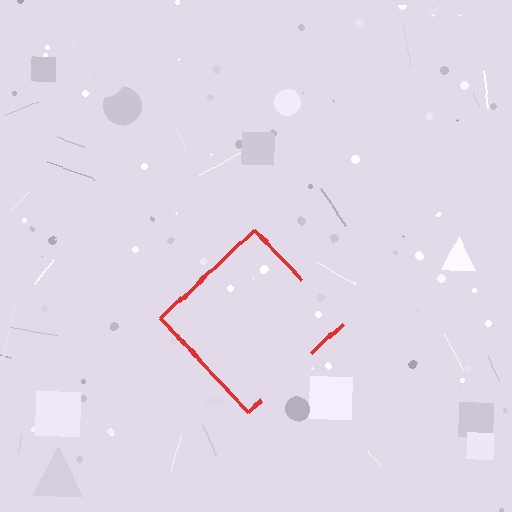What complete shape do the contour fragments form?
The contour fragments form a diamond.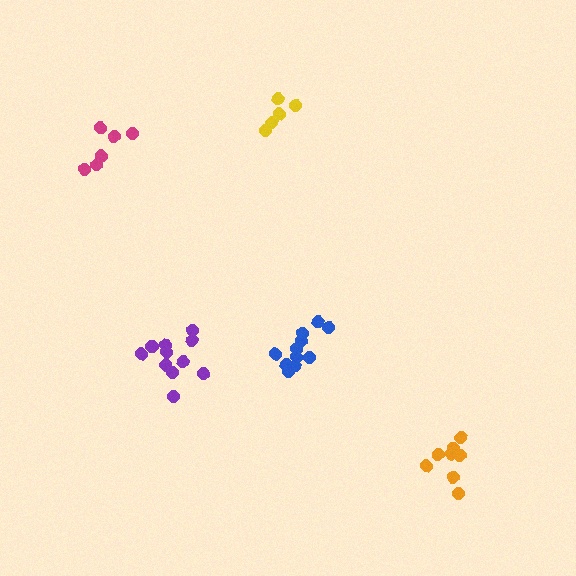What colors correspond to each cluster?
The clusters are colored: orange, magenta, blue, purple, yellow.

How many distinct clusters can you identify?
There are 5 distinct clusters.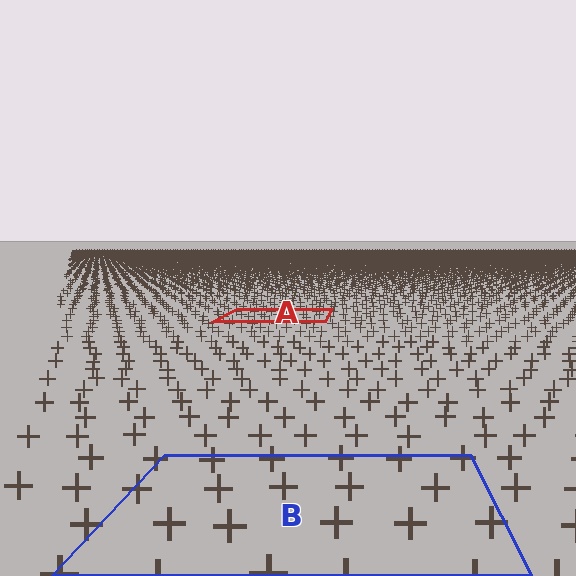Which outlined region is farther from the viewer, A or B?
Region A is farther from the viewer — the texture elements inside it appear smaller and more densely packed.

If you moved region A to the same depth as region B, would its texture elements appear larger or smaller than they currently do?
They would appear larger. At a closer depth, the same texture elements are projected at a bigger on-screen size.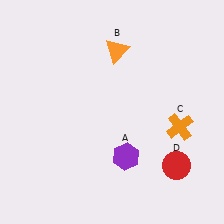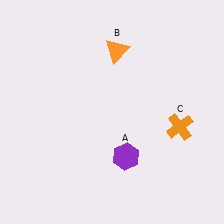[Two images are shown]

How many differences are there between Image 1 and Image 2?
There is 1 difference between the two images.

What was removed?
The red circle (D) was removed in Image 2.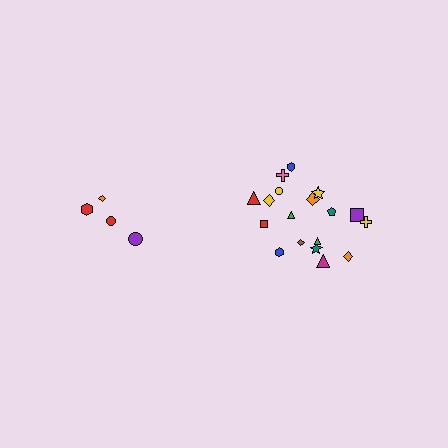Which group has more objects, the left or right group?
The right group.